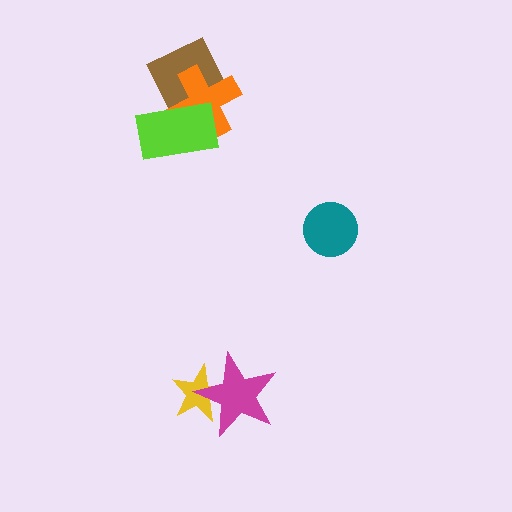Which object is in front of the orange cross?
The lime rectangle is in front of the orange cross.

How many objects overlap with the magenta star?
1 object overlaps with the magenta star.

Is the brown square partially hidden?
Yes, it is partially covered by another shape.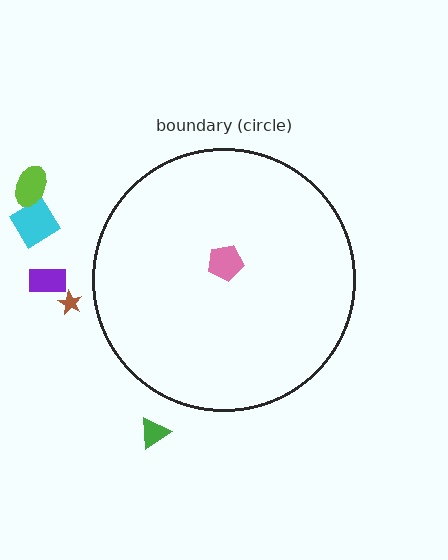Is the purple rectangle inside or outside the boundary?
Outside.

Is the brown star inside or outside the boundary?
Outside.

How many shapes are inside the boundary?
1 inside, 5 outside.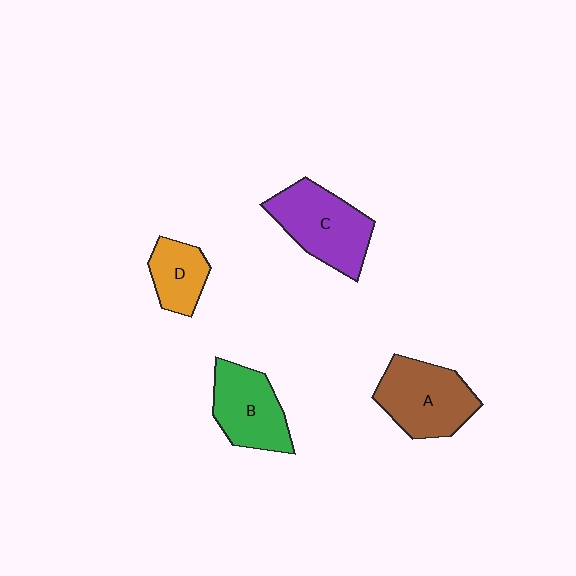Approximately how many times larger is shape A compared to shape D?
Approximately 1.7 times.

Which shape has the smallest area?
Shape D (orange).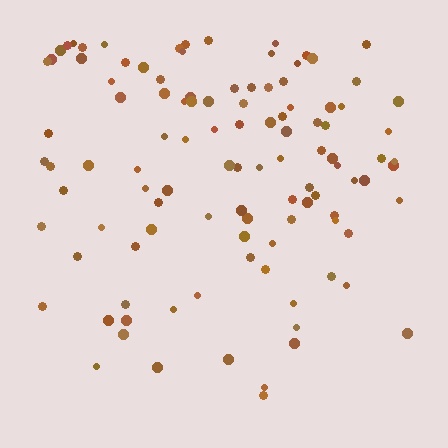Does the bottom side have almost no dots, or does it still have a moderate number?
Still a moderate number, just noticeably fewer than the top.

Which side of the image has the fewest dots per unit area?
The bottom.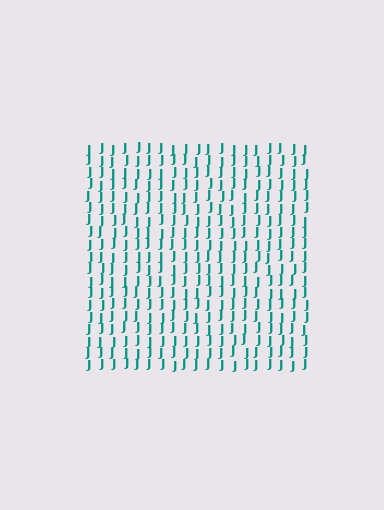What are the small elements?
The small elements are letter J's.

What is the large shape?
The large shape is a square.